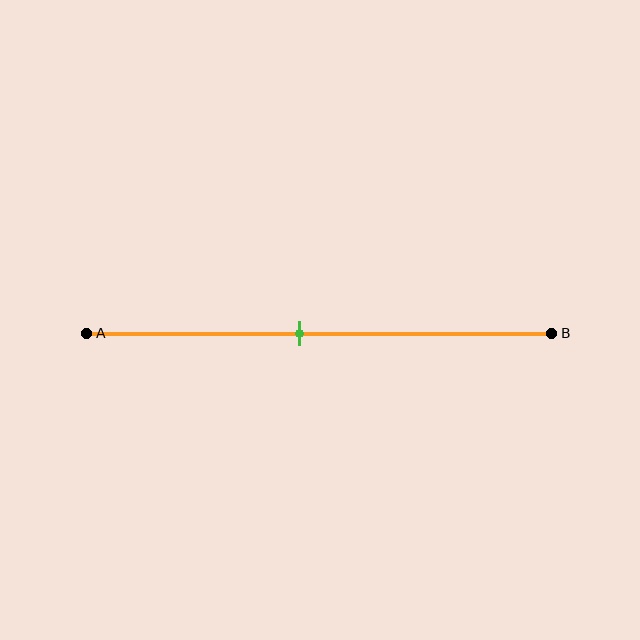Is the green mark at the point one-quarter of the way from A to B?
No, the mark is at about 45% from A, not at the 25% one-quarter point.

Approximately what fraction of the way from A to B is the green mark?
The green mark is approximately 45% of the way from A to B.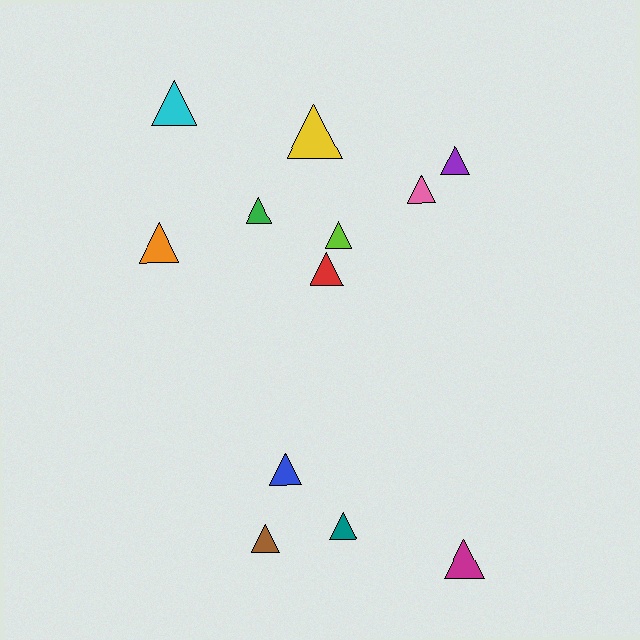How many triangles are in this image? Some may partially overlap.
There are 12 triangles.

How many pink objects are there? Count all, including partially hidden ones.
There is 1 pink object.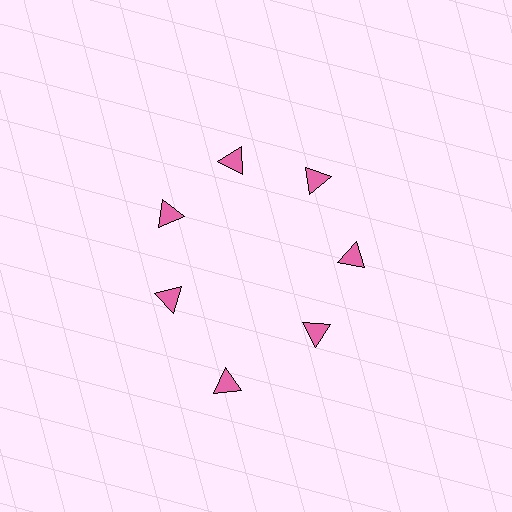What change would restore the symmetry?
The symmetry would be restored by moving it inward, back onto the ring so that all 7 triangles sit at equal angles and equal distance from the center.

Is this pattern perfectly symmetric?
No. The 7 pink triangles are arranged in a ring, but one element near the 6 o'clock position is pushed outward from the center, breaking the 7-fold rotational symmetry.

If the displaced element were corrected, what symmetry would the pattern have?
It would have 7-fold rotational symmetry — the pattern would map onto itself every 51 degrees.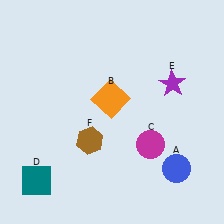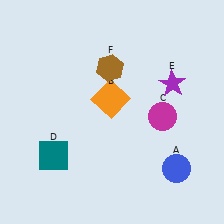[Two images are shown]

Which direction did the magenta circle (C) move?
The magenta circle (C) moved up.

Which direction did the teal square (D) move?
The teal square (D) moved up.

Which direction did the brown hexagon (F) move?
The brown hexagon (F) moved up.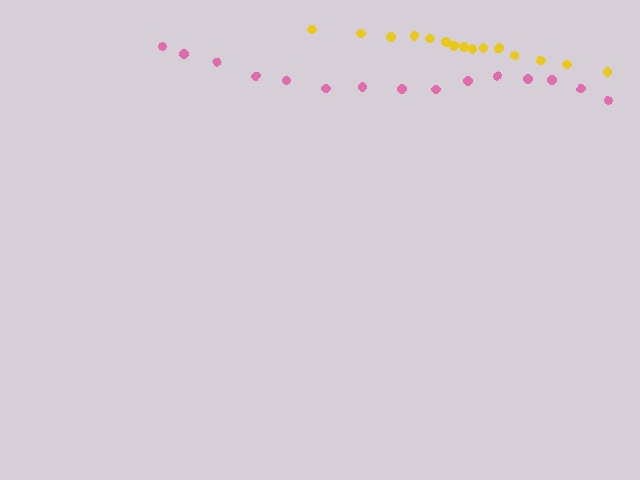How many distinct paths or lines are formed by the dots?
There are 2 distinct paths.